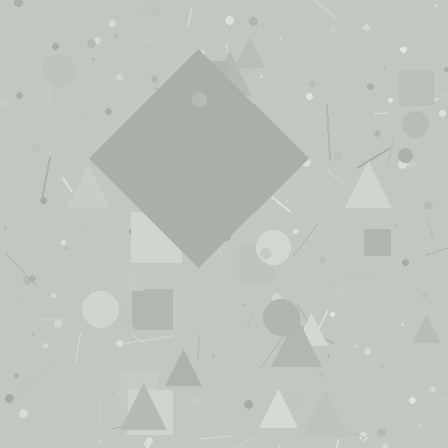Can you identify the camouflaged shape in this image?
The camouflaged shape is a diamond.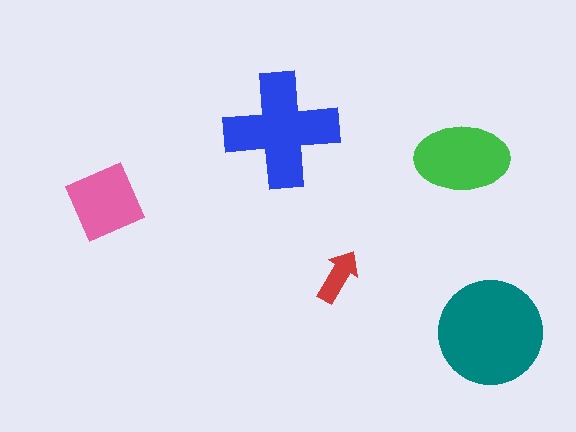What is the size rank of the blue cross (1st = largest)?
2nd.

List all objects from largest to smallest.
The teal circle, the blue cross, the green ellipse, the pink square, the red arrow.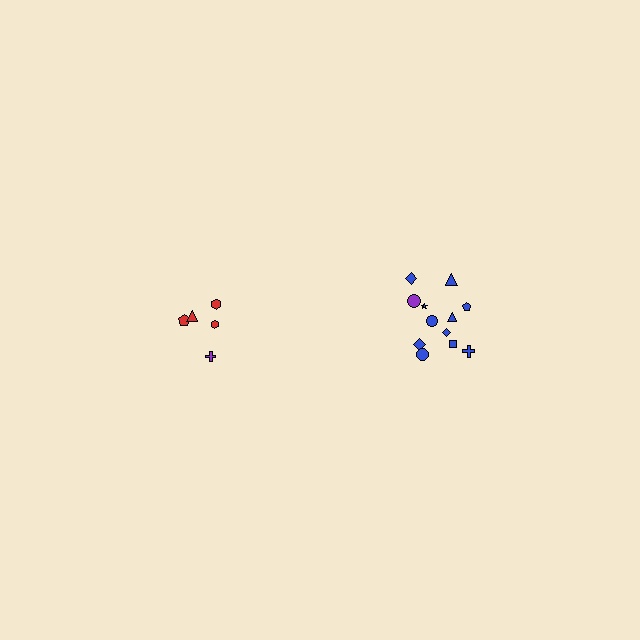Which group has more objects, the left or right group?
The right group.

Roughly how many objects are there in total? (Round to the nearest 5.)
Roughly 15 objects in total.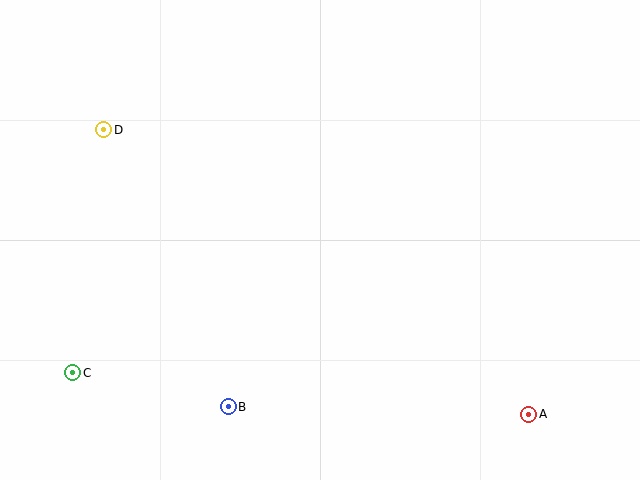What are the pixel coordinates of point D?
Point D is at (104, 130).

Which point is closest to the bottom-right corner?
Point A is closest to the bottom-right corner.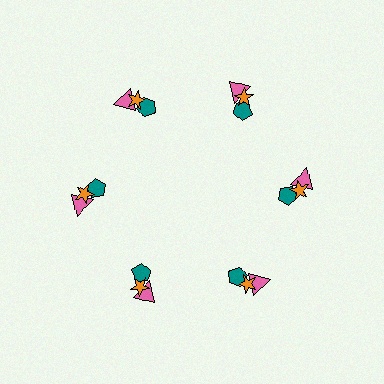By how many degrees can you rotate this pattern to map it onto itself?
The pattern maps onto itself every 60 degrees of rotation.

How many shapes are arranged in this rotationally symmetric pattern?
There are 18 shapes, arranged in 6 groups of 3.